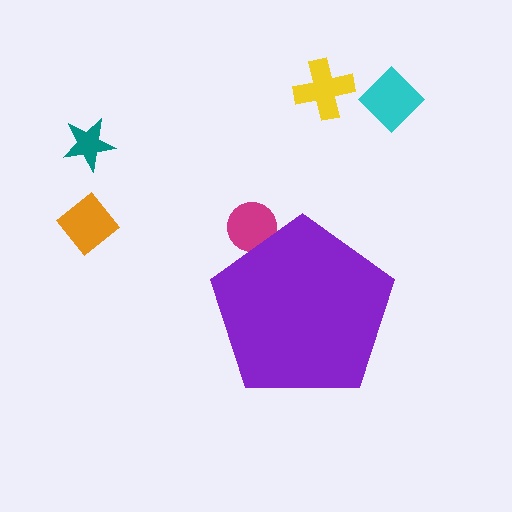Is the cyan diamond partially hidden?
No, the cyan diamond is fully visible.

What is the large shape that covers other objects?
A purple pentagon.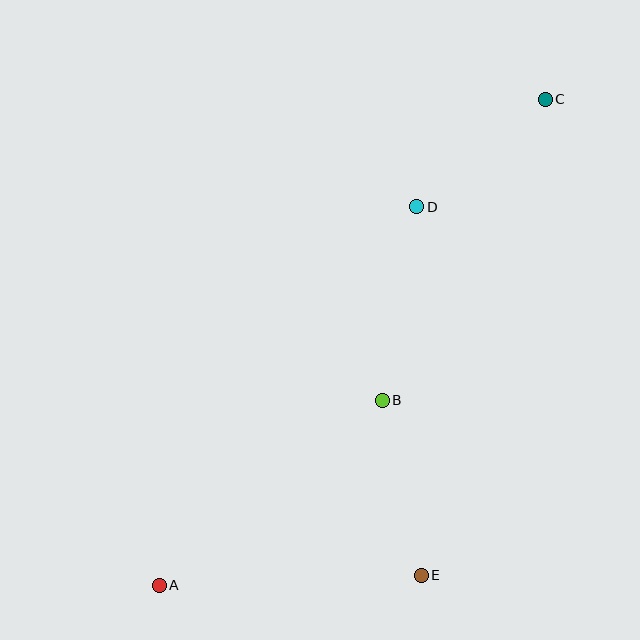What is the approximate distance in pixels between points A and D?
The distance between A and D is approximately 458 pixels.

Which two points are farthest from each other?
Points A and C are farthest from each other.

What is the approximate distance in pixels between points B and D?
The distance between B and D is approximately 197 pixels.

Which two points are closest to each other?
Points C and D are closest to each other.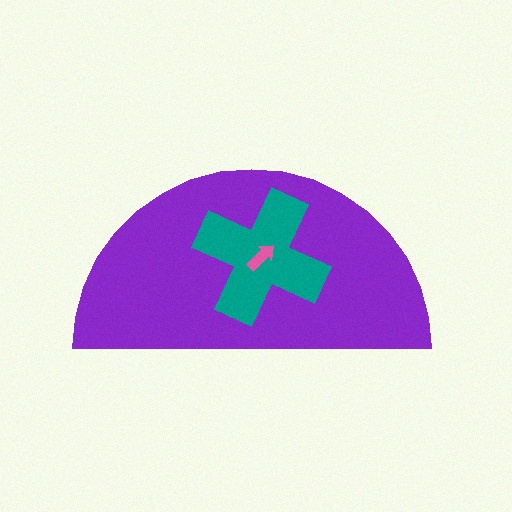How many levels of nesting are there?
3.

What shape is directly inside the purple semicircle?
The teal cross.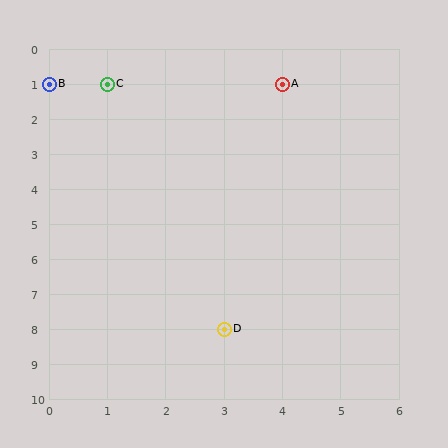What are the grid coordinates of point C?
Point C is at grid coordinates (1, 1).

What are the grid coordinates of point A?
Point A is at grid coordinates (4, 1).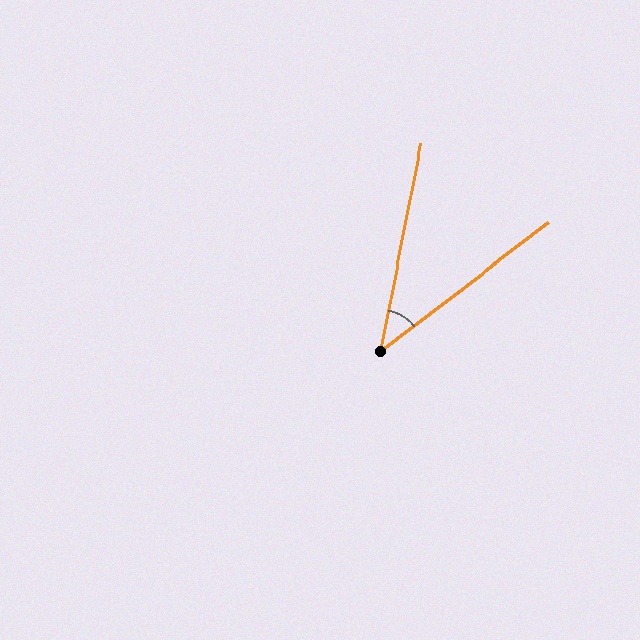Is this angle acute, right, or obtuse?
It is acute.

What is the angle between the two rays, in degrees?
Approximately 41 degrees.